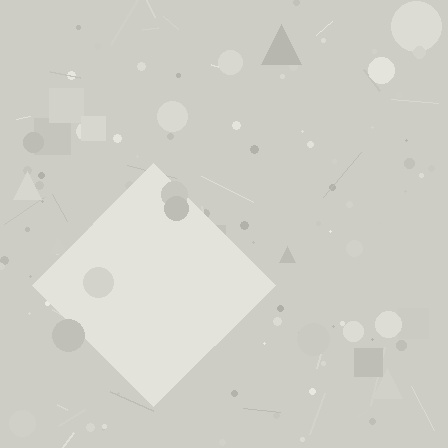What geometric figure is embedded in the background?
A diamond is embedded in the background.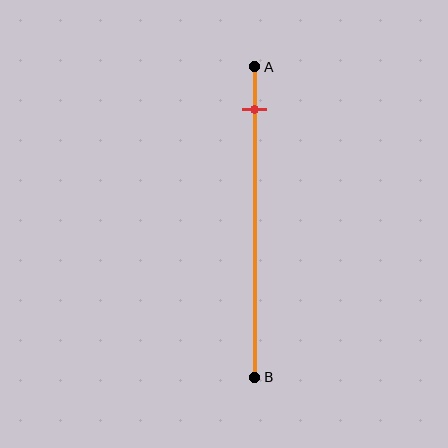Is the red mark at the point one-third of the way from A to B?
No, the mark is at about 15% from A, not at the 33% one-third point.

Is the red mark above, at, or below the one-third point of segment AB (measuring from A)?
The red mark is above the one-third point of segment AB.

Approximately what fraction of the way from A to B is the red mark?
The red mark is approximately 15% of the way from A to B.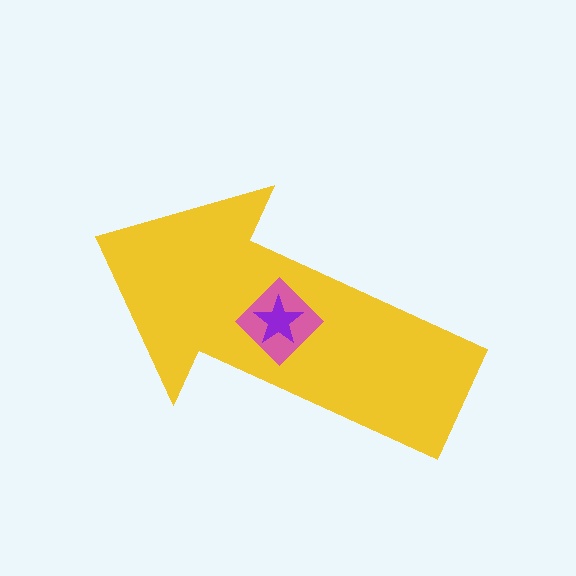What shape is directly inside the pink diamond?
The purple star.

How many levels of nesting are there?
3.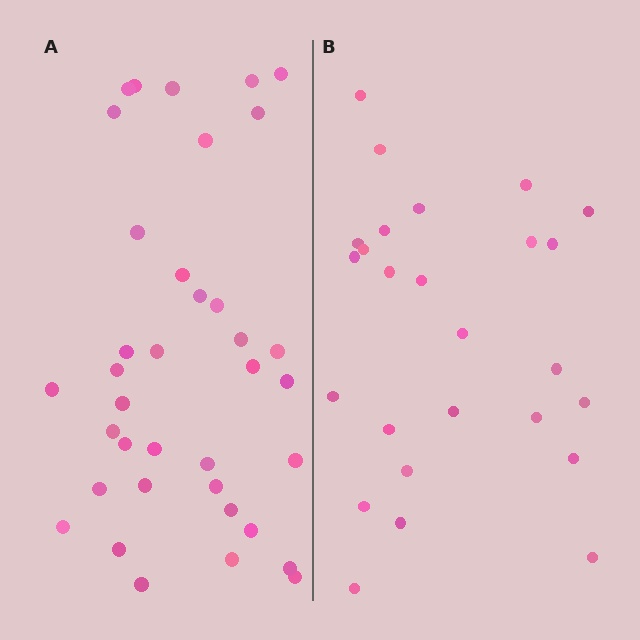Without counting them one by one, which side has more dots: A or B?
Region A (the left region) has more dots.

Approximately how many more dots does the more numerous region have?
Region A has roughly 12 or so more dots than region B.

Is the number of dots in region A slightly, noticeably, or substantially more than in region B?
Region A has noticeably more, but not dramatically so. The ratio is roughly 1.4 to 1.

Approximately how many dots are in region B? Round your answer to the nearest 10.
About 30 dots. (The exact count is 26, which rounds to 30.)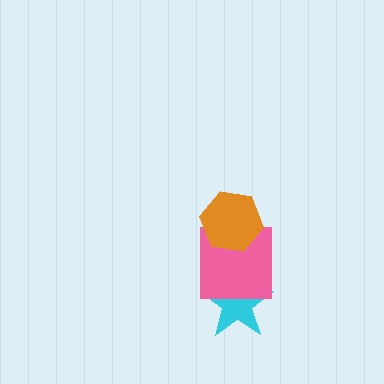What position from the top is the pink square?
The pink square is 2nd from the top.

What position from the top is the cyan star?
The cyan star is 3rd from the top.